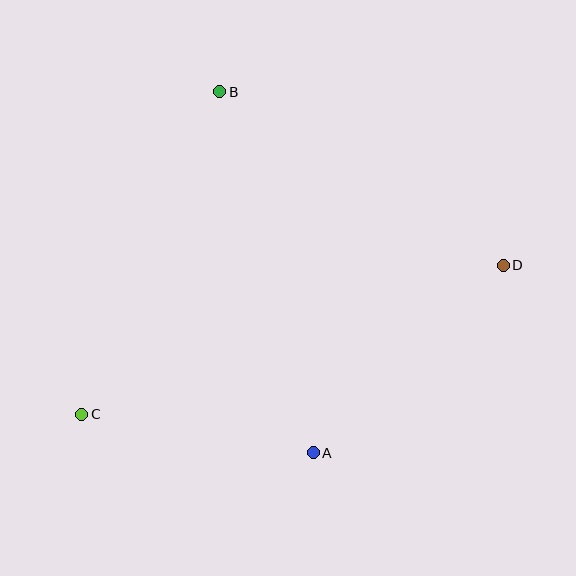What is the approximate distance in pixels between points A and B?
The distance between A and B is approximately 373 pixels.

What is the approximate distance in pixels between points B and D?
The distance between B and D is approximately 333 pixels.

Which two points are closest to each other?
Points A and C are closest to each other.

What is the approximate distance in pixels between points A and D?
The distance between A and D is approximately 267 pixels.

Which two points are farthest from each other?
Points C and D are farthest from each other.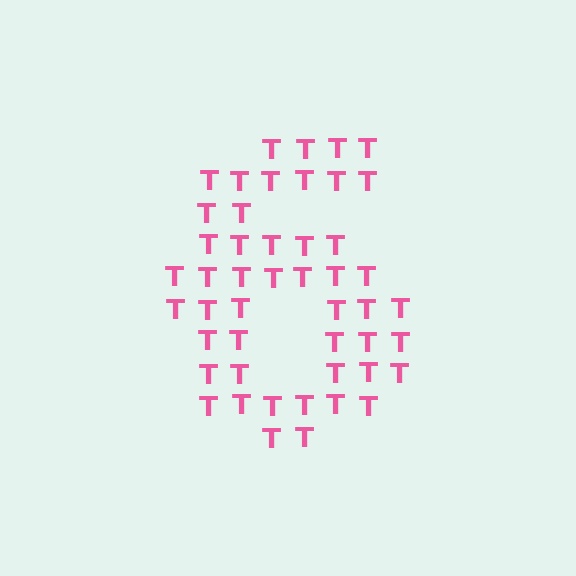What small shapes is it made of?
It is made of small letter T's.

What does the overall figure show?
The overall figure shows the digit 6.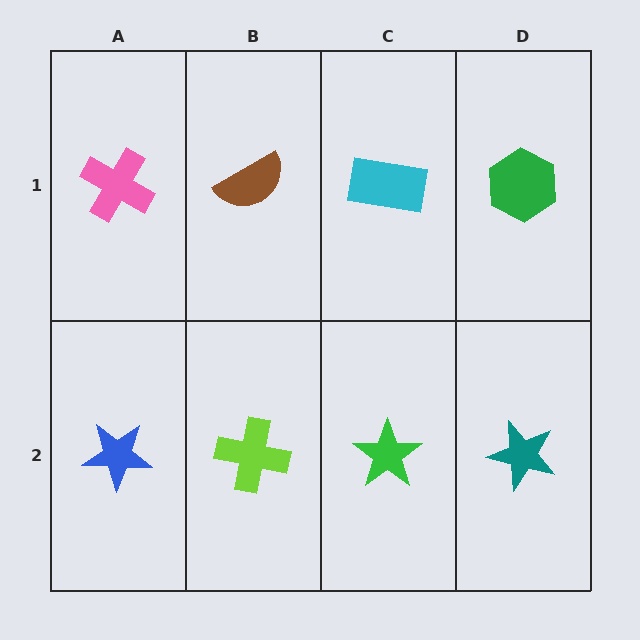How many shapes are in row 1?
4 shapes.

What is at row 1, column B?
A brown semicircle.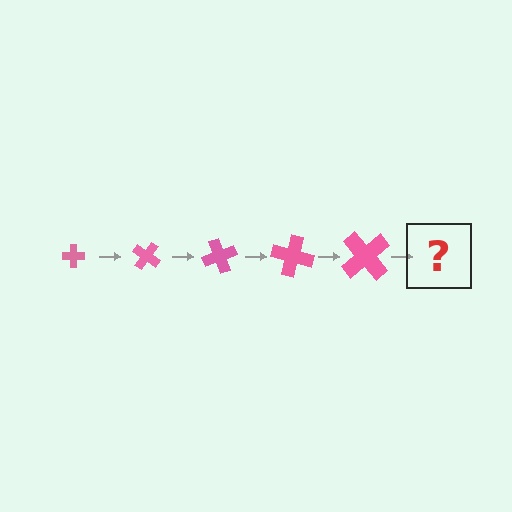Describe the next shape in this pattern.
It should be a cross, larger than the previous one and rotated 175 degrees from the start.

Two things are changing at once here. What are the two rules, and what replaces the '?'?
The two rules are that the cross grows larger each step and it rotates 35 degrees each step. The '?' should be a cross, larger than the previous one and rotated 175 degrees from the start.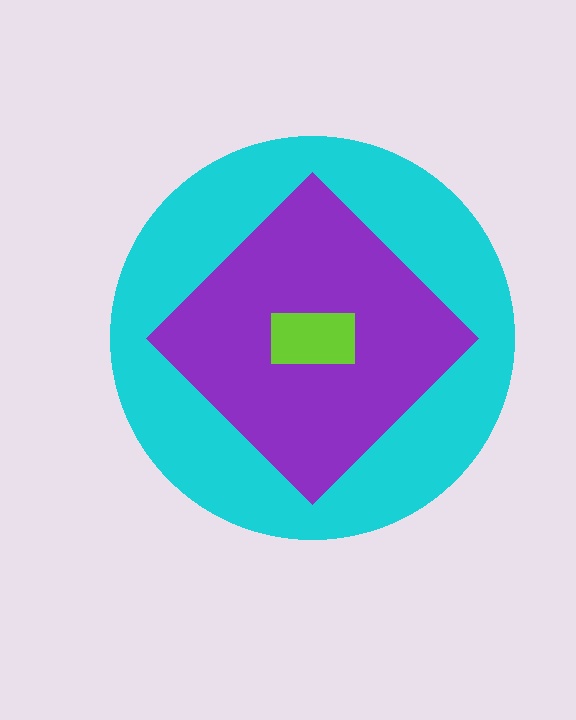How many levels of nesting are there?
3.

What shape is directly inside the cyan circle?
The purple diamond.